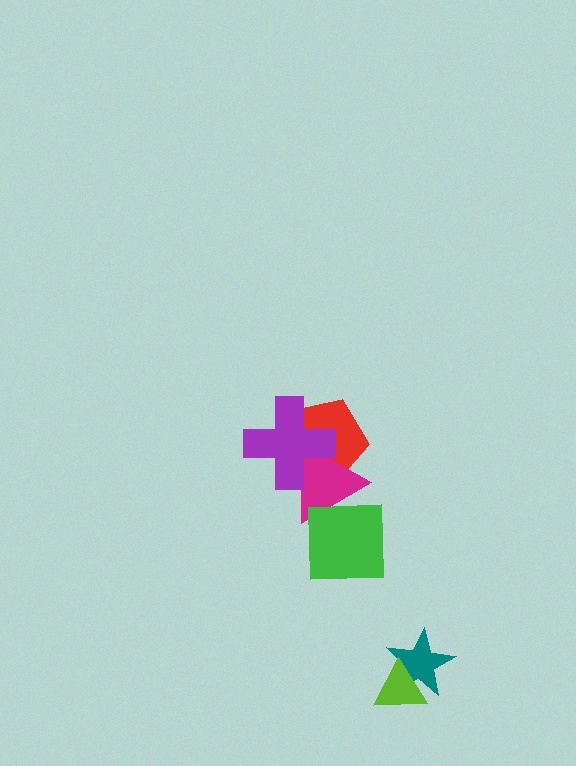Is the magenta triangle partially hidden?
Yes, it is partially covered by another shape.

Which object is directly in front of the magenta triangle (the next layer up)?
The green square is directly in front of the magenta triangle.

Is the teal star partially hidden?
Yes, it is partially covered by another shape.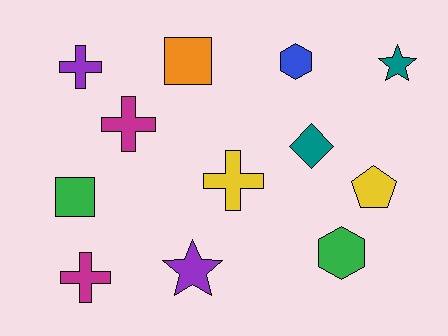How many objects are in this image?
There are 12 objects.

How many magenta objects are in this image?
There are 2 magenta objects.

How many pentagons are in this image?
There is 1 pentagon.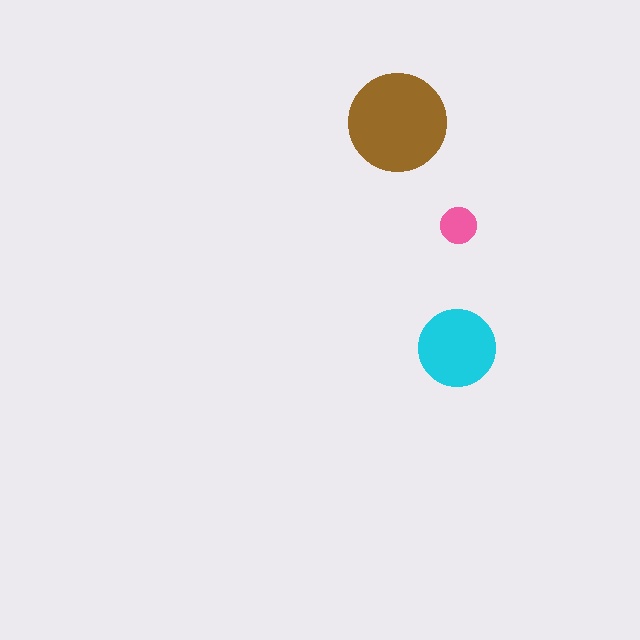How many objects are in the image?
There are 3 objects in the image.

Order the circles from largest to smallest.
the brown one, the cyan one, the pink one.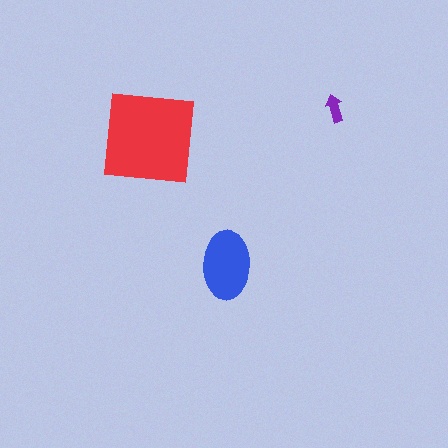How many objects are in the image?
There are 3 objects in the image.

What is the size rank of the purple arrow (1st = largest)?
3rd.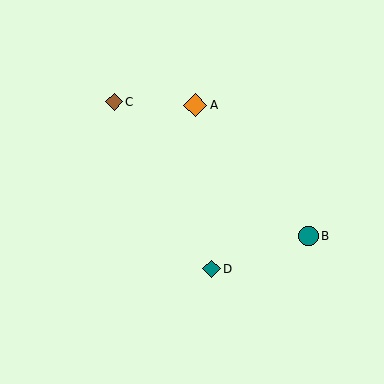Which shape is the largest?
The orange diamond (labeled A) is the largest.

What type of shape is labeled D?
Shape D is a teal diamond.